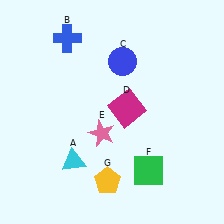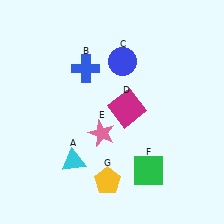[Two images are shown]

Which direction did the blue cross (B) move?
The blue cross (B) moved down.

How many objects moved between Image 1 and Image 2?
1 object moved between the two images.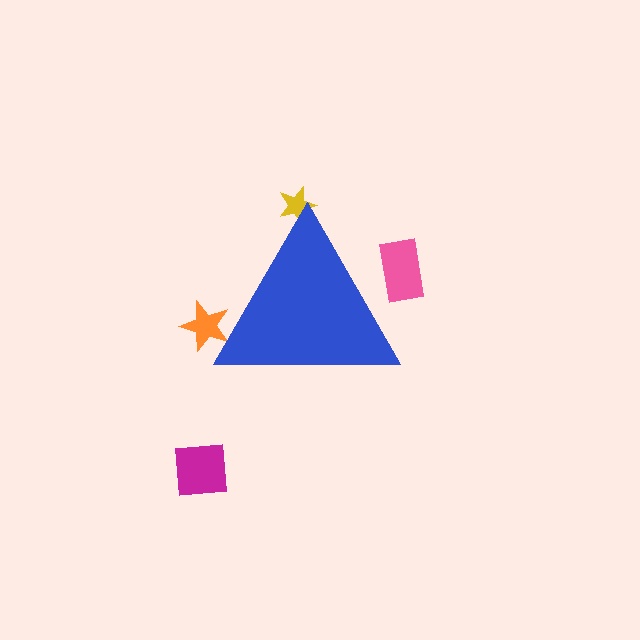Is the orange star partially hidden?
Yes, the orange star is partially hidden behind the blue triangle.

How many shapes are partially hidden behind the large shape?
3 shapes are partially hidden.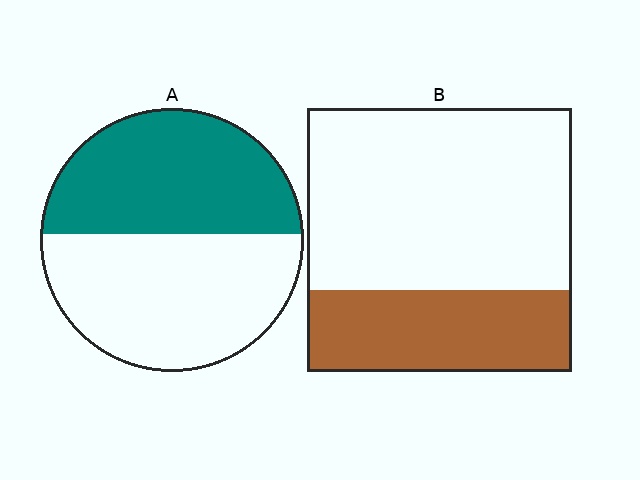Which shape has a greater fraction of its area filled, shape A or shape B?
Shape A.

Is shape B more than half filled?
No.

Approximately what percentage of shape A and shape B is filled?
A is approximately 45% and B is approximately 30%.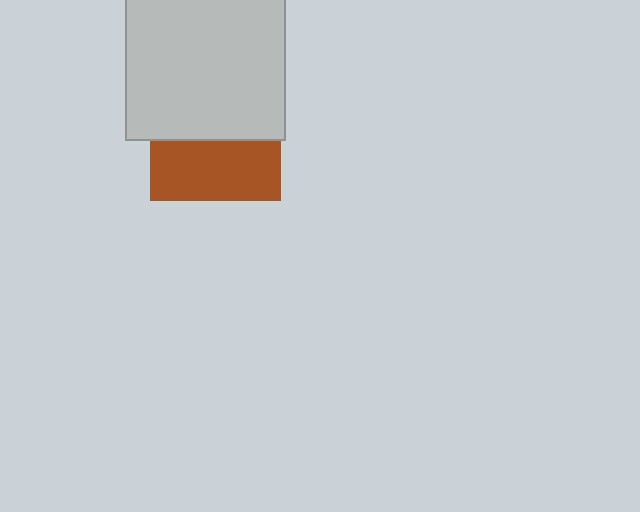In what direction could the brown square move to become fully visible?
The brown square could move down. That would shift it out from behind the light gray square entirely.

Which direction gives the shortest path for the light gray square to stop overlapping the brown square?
Moving up gives the shortest separation.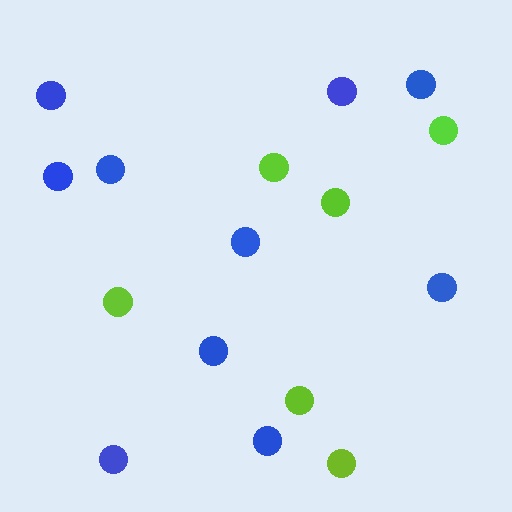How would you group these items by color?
There are 2 groups: one group of lime circles (6) and one group of blue circles (10).